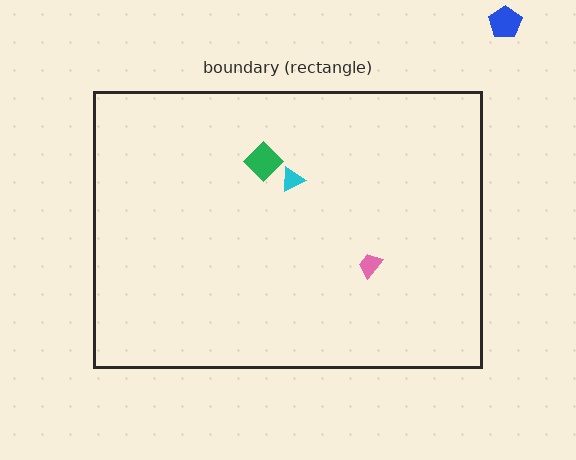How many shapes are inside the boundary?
3 inside, 1 outside.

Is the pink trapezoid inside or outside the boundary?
Inside.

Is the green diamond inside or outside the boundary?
Inside.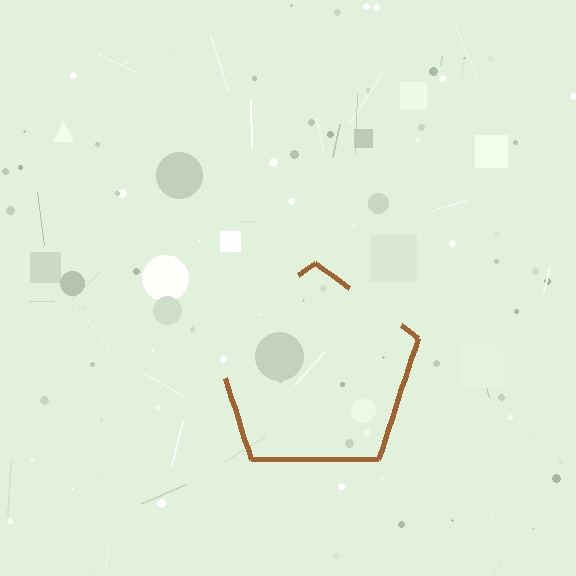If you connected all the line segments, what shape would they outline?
They would outline a pentagon.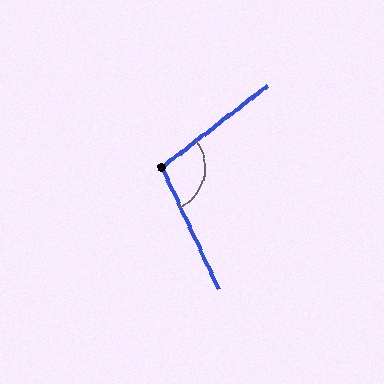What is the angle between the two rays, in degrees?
Approximately 103 degrees.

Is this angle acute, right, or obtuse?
It is obtuse.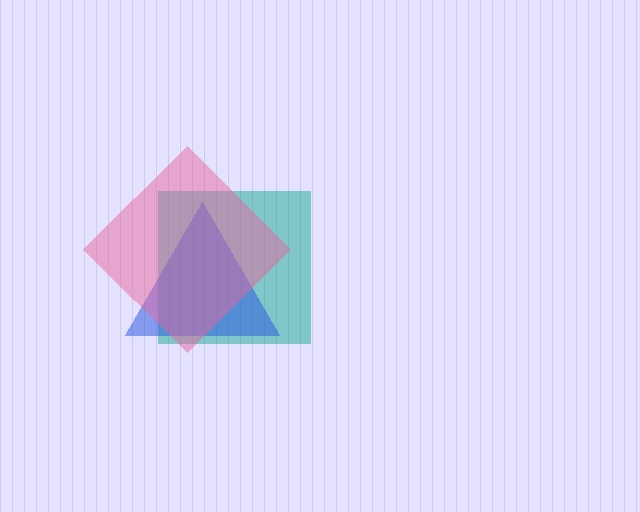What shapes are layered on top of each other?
The layered shapes are: a teal square, a blue triangle, a pink diamond.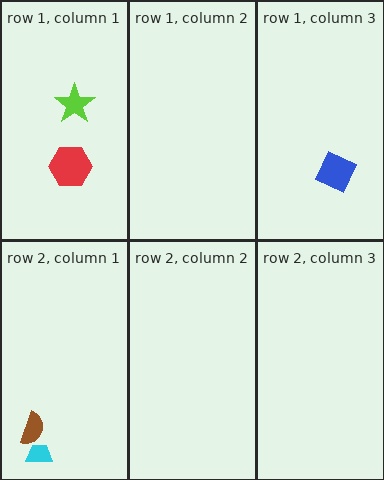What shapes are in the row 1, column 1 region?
The lime star, the red hexagon.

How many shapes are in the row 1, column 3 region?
1.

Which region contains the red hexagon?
The row 1, column 1 region.